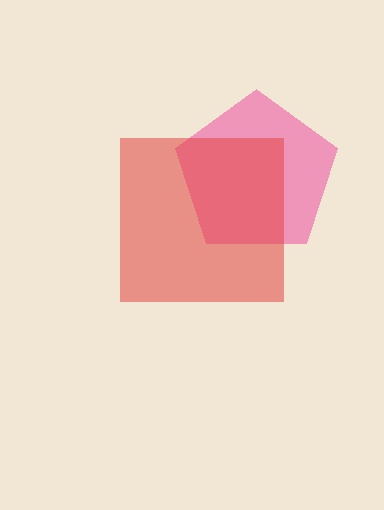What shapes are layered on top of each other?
The layered shapes are: a pink pentagon, a red square.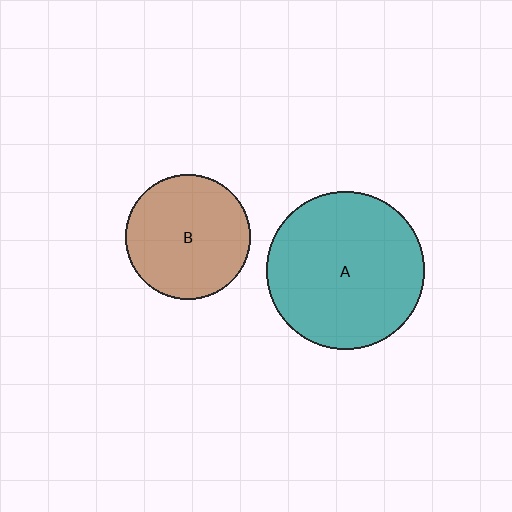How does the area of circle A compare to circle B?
Approximately 1.6 times.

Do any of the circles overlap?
No, none of the circles overlap.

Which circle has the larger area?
Circle A (teal).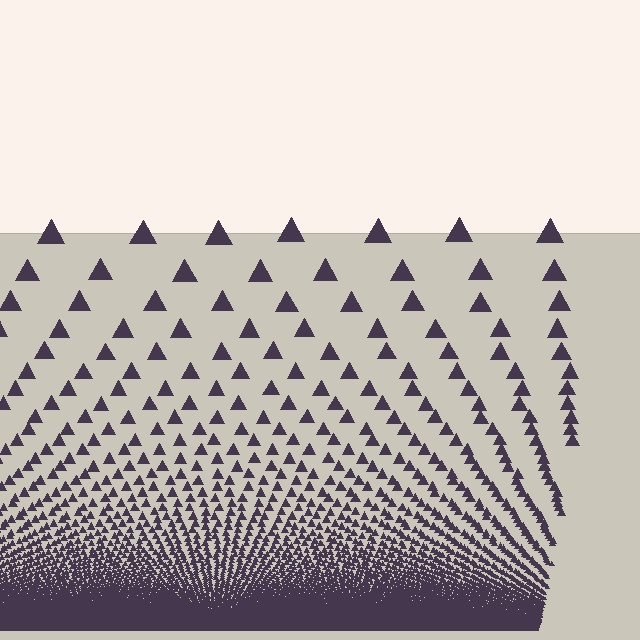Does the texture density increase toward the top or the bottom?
Density increases toward the bottom.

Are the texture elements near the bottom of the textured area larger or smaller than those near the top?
Smaller. The gradient is inverted — elements near the bottom are smaller and denser.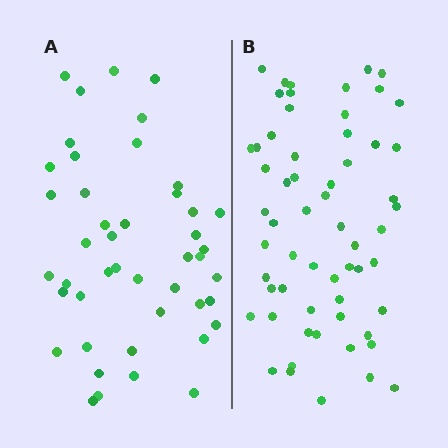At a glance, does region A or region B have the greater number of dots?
Region B (the right region) has more dots.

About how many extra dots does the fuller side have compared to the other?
Region B has approximately 15 more dots than region A.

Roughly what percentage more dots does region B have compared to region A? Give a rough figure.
About 35% more.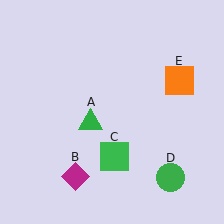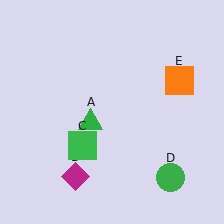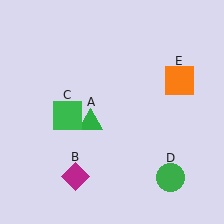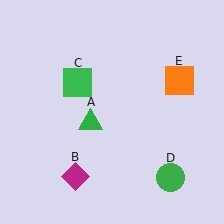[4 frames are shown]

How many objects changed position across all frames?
1 object changed position: green square (object C).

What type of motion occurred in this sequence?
The green square (object C) rotated clockwise around the center of the scene.